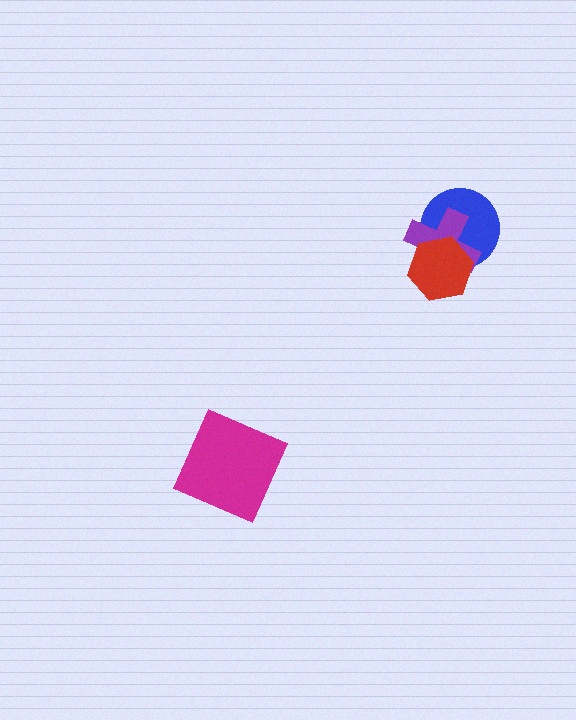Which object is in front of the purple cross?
The red hexagon is in front of the purple cross.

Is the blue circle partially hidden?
Yes, it is partially covered by another shape.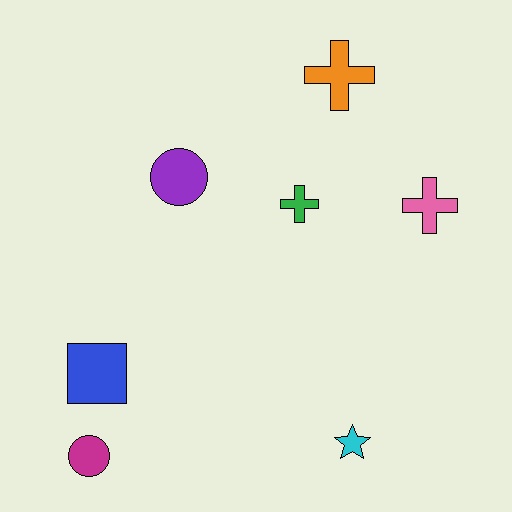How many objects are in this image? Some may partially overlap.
There are 7 objects.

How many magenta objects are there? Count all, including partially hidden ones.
There is 1 magenta object.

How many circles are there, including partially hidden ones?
There are 2 circles.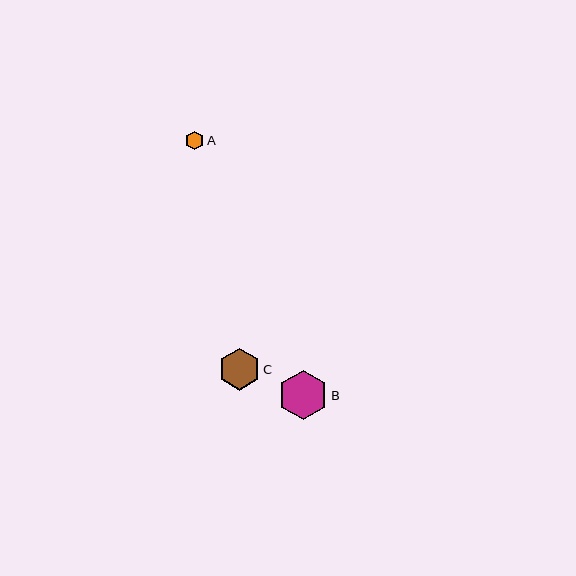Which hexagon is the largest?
Hexagon B is the largest with a size of approximately 50 pixels.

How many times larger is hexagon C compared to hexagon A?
Hexagon C is approximately 2.3 times the size of hexagon A.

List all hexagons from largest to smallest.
From largest to smallest: B, C, A.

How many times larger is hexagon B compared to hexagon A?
Hexagon B is approximately 2.7 times the size of hexagon A.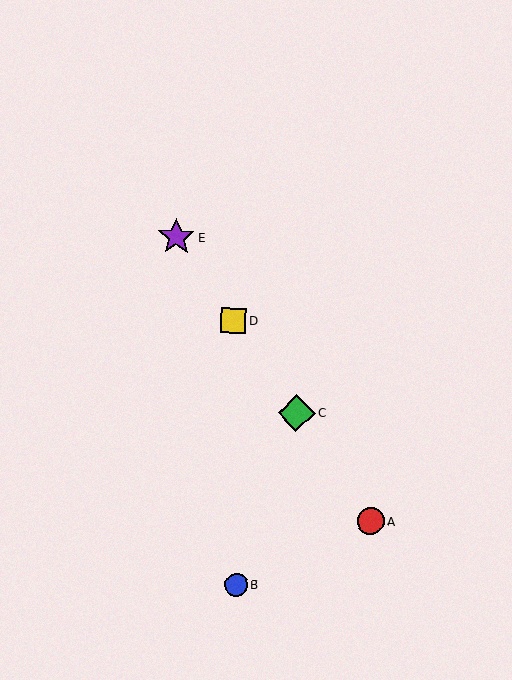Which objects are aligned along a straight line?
Objects A, C, D, E are aligned along a straight line.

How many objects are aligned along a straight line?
4 objects (A, C, D, E) are aligned along a straight line.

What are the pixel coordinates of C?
Object C is at (296, 413).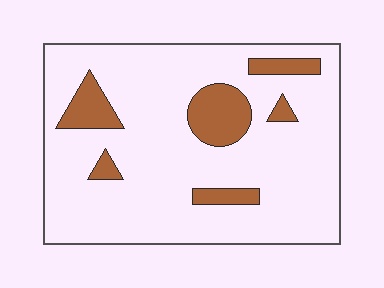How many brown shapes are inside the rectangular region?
6.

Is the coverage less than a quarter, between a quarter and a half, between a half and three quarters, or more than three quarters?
Less than a quarter.